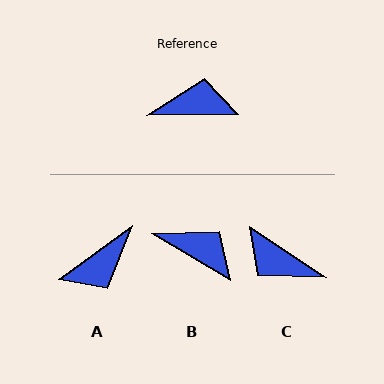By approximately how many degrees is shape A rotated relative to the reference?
Approximately 144 degrees clockwise.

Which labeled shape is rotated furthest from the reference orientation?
C, about 146 degrees away.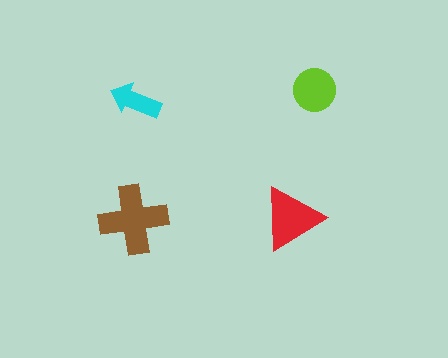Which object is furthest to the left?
The brown cross is leftmost.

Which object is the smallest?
The cyan arrow.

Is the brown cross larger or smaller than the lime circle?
Larger.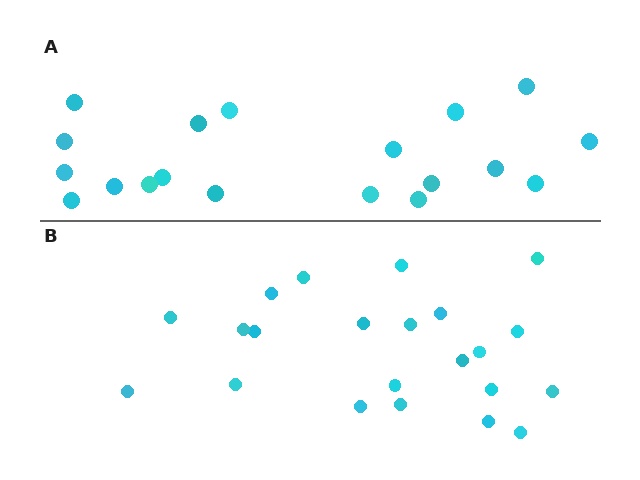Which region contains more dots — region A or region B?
Region B (the bottom region) has more dots.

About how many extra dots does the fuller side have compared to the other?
Region B has just a few more — roughly 2 or 3 more dots than region A.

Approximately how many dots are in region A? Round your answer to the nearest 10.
About 20 dots. (The exact count is 19, which rounds to 20.)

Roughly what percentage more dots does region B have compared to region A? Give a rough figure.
About 15% more.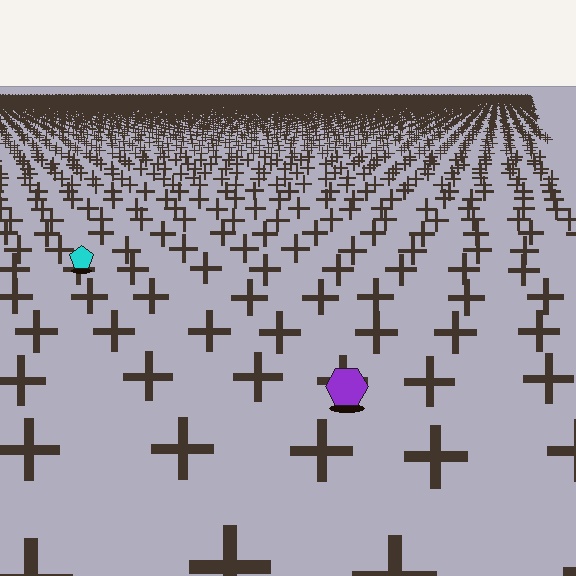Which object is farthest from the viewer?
The cyan pentagon is farthest from the viewer. It appears smaller and the ground texture around it is denser.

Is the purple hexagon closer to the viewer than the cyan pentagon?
Yes. The purple hexagon is closer — you can tell from the texture gradient: the ground texture is coarser near it.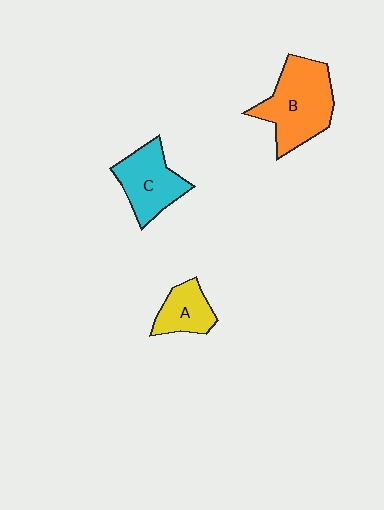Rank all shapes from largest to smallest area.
From largest to smallest: B (orange), C (cyan), A (yellow).